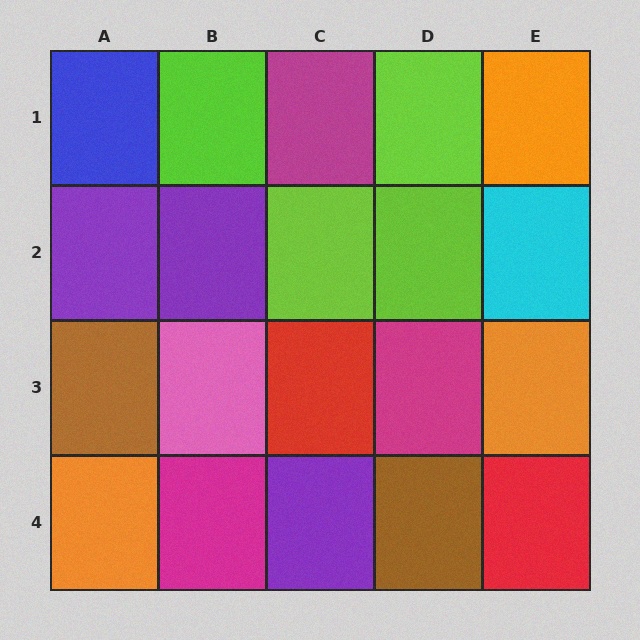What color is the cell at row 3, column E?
Orange.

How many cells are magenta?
3 cells are magenta.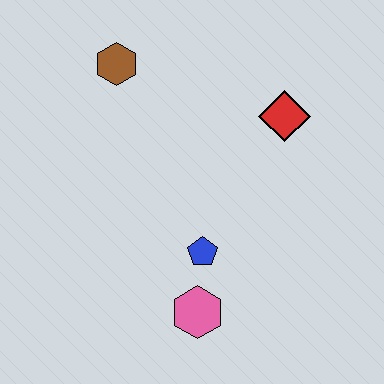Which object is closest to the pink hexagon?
The blue pentagon is closest to the pink hexagon.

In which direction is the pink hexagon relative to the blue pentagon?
The pink hexagon is below the blue pentagon.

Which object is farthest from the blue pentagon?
The brown hexagon is farthest from the blue pentagon.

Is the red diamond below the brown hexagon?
Yes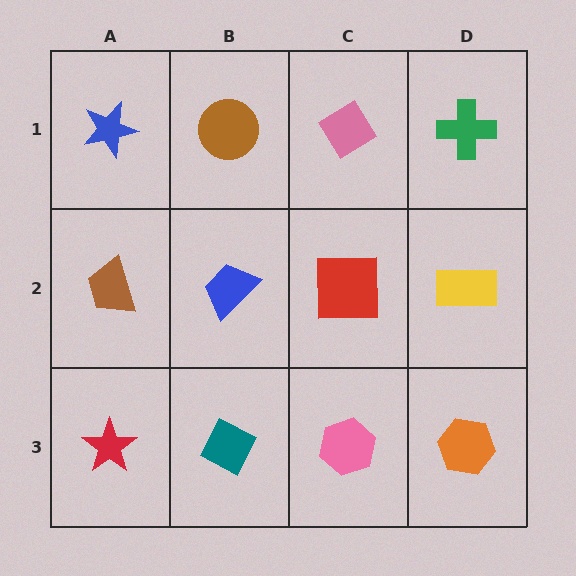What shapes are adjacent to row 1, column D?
A yellow rectangle (row 2, column D), a pink diamond (row 1, column C).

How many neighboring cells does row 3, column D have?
2.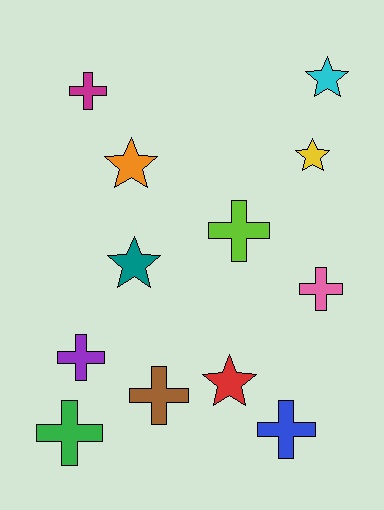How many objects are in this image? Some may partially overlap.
There are 12 objects.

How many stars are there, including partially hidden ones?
There are 5 stars.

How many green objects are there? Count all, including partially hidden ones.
There is 1 green object.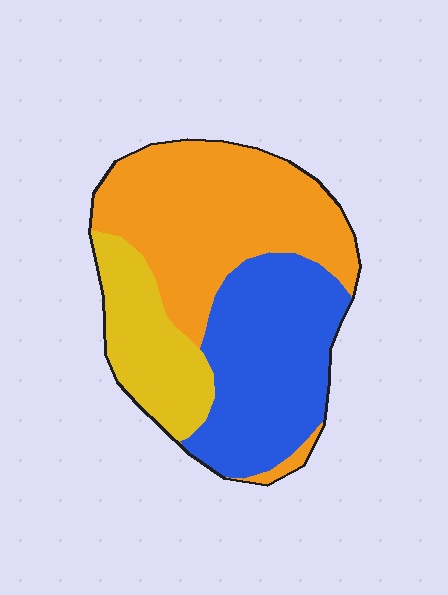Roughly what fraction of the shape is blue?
Blue takes up about three eighths (3/8) of the shape.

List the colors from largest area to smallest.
From largest to smallest: orange, blue, yellow.